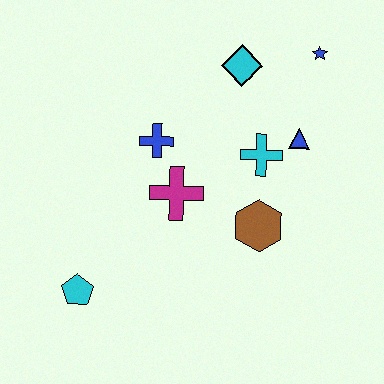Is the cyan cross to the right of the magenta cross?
Yes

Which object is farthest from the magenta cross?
The blue star is farthest from the magenta cross.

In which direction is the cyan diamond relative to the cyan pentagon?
The cyan diamond is above the cyan pentagon.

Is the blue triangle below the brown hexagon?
No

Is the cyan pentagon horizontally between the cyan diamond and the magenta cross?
No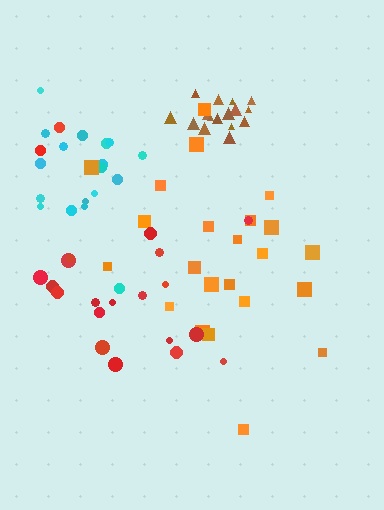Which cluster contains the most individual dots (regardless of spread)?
Orange (23).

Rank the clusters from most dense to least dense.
brown, cyan, orange, red.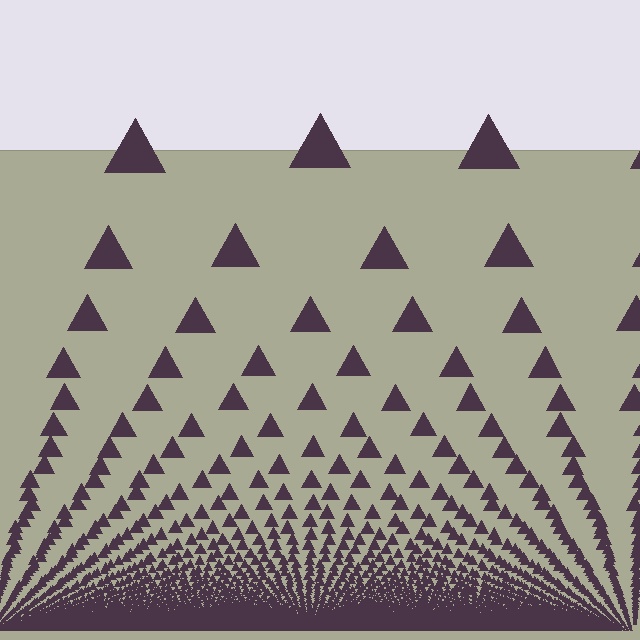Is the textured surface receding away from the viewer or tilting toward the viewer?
The surface appears to tilt toward the viewer. Texture elements get larger and sparser toward the top.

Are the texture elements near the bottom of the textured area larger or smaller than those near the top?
Smaller. The gradient is inverted — elements near the bottom are smaller and denser.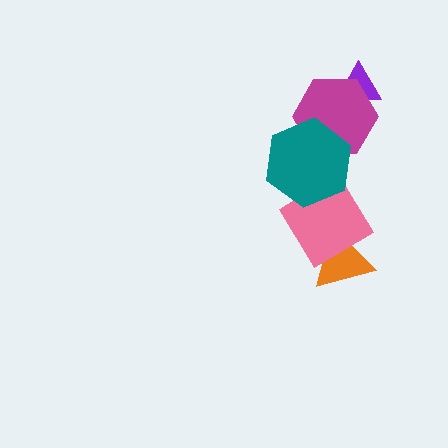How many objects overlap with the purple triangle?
1 object overlaps with the purple triangle.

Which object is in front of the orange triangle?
The pink diamond is in front of the orange triangle.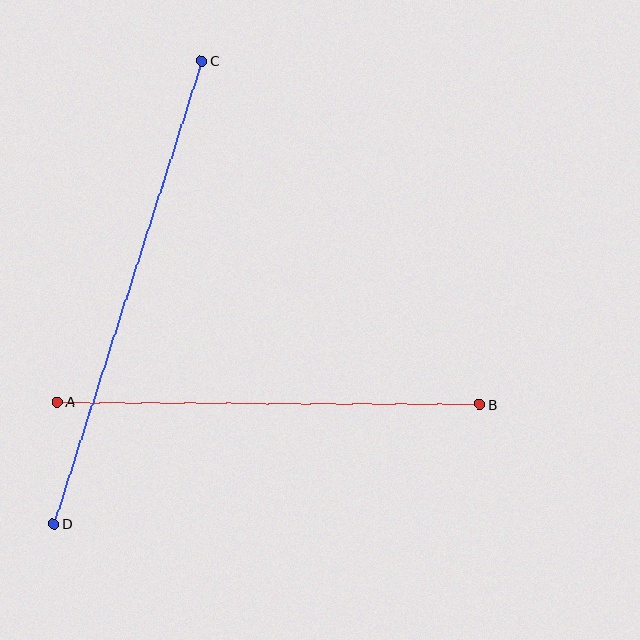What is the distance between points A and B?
The distance is approximately 422 pixels.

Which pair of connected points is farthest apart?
Points C and D are farthest apart.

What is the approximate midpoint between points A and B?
The midpoint is at approximately (268, 403) pixels.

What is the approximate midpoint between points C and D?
The midpoint is at approximately (128, 292) pixels.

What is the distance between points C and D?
The distance is approximately 486 pixels.